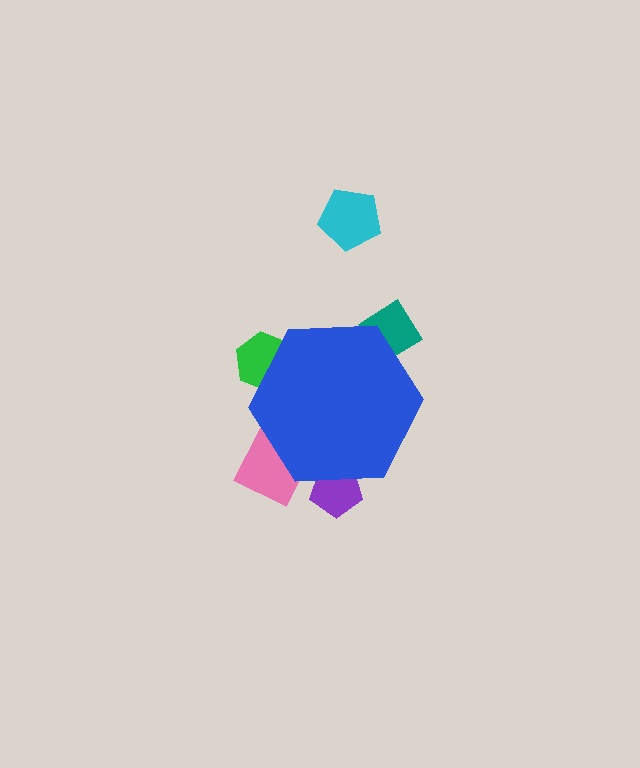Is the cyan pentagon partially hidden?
No, the cyan pentagon is fully visible.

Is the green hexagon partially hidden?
Yes, the green hexagon is partially hidden behind the blue hexagon.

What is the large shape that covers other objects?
A blue hexagon.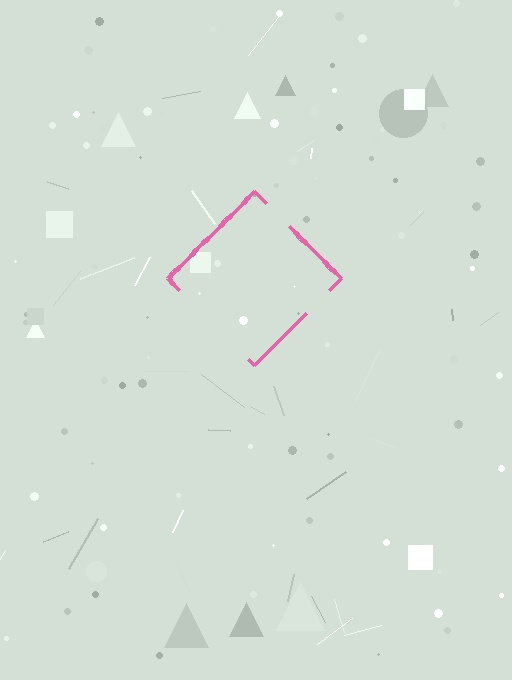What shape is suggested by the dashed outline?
The dashed outline suggests a diamond.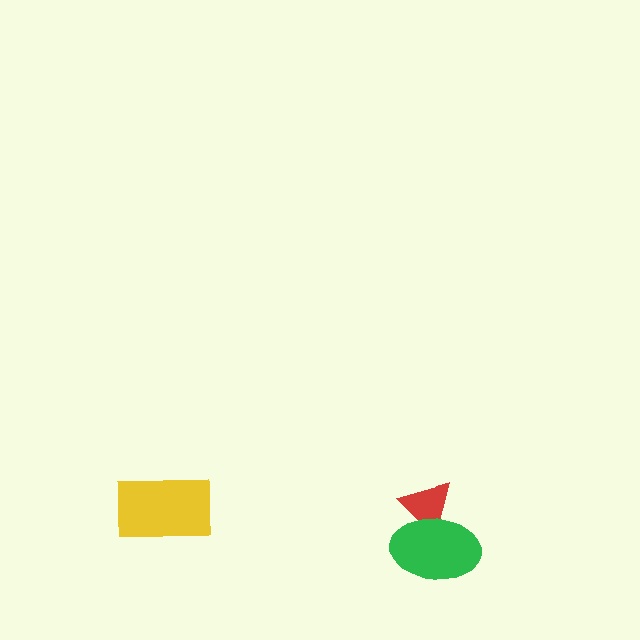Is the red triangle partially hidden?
Yes, it is partially covered by another shape.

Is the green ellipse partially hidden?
No, no other shape covers it.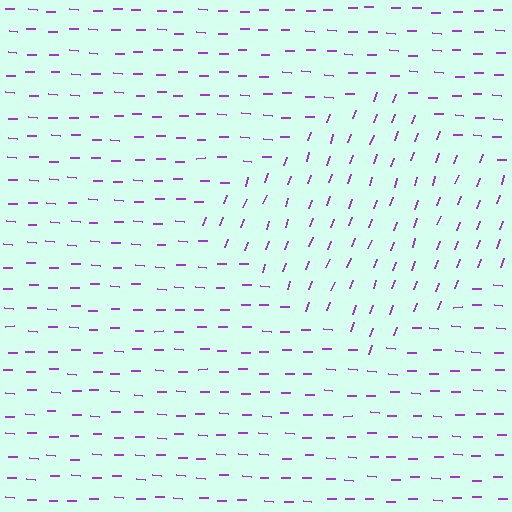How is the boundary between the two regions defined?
The boundary is defined purely by a change in line orientation (approximately 72 degrees difference). All lines are the same color and thickness.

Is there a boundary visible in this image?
Yes, there is a texture boundary formed by a change in line orientation.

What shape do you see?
I see a diamond.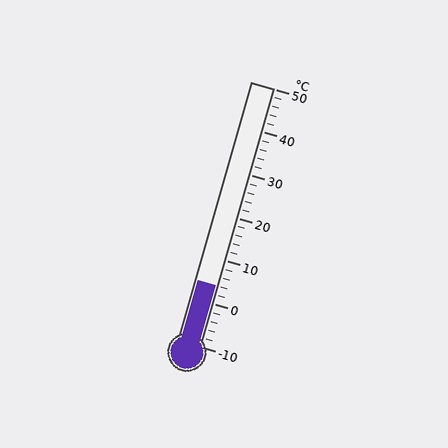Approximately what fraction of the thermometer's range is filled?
The thermometer is filled to approximately 25% of its range.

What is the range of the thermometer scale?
The thermometer scale ranges from -10°C to 50°C.